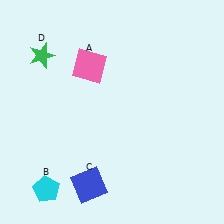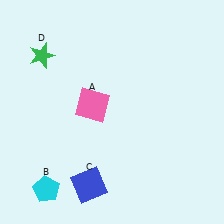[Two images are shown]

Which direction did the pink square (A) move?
The pink square (A) moved down.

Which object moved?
The pink square (A) moved down.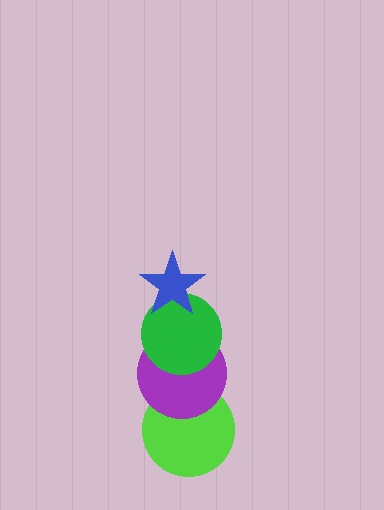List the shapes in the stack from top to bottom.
From top to bottom: the blue star, the green circle, the purple circle, the lime circle.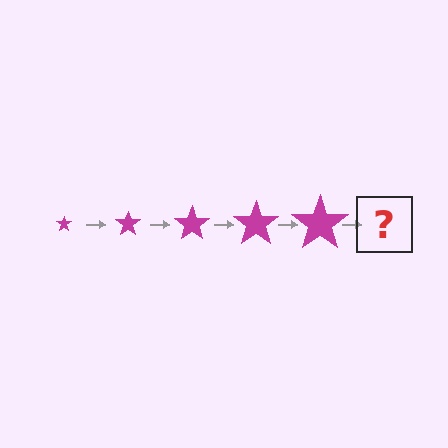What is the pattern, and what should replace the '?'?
The pattern is that the star gets progressively larger each step. The '?' should be a magenta star, larger than the previous one.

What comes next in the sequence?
The next element should be a magenta star, larger than the previous one.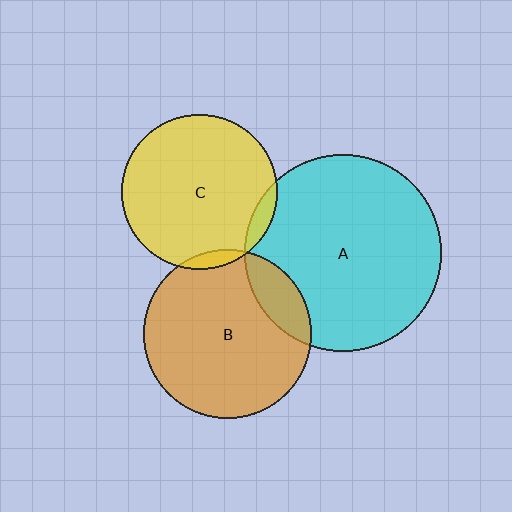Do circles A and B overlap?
Yes.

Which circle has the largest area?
Circle A (cyan).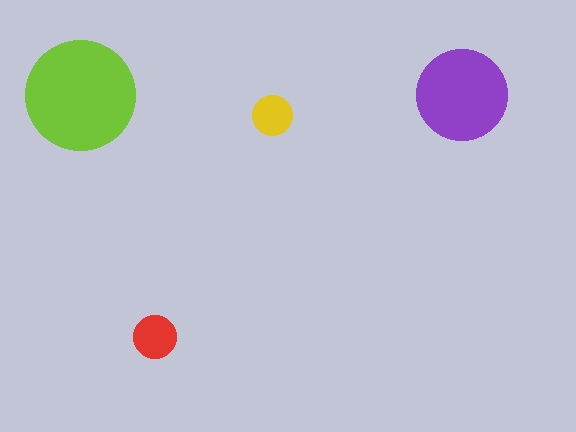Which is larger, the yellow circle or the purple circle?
The purple one.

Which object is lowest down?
The red circle is bottommost.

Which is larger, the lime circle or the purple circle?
The lime one.